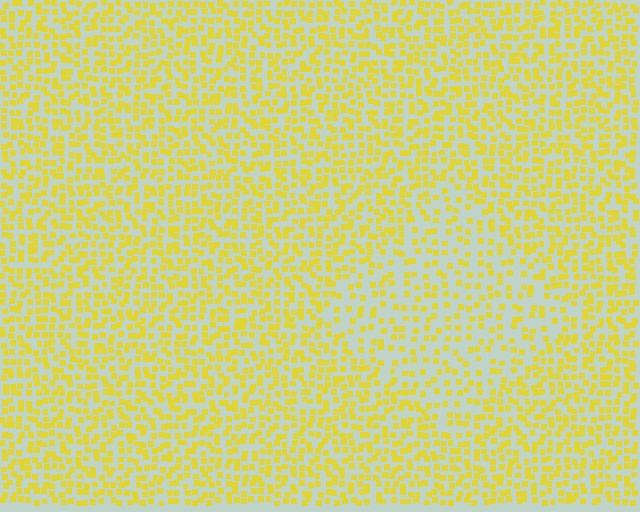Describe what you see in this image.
The image contains small yellow elements arranged at two different densities. A diamond-shaped region is visible where the elements are less densely packed than the surrounding area.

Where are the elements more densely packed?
The elements are more densely packed outside the diamond boundary.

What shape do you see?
I see a diamond.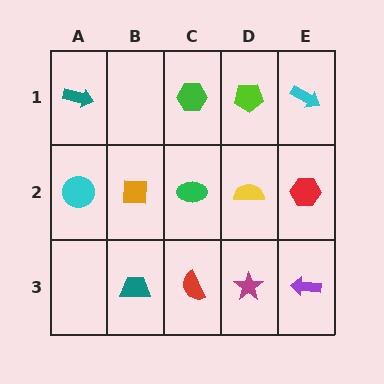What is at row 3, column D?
A magenta star.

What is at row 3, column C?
A red semicircle.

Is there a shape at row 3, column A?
No, that cell is empty.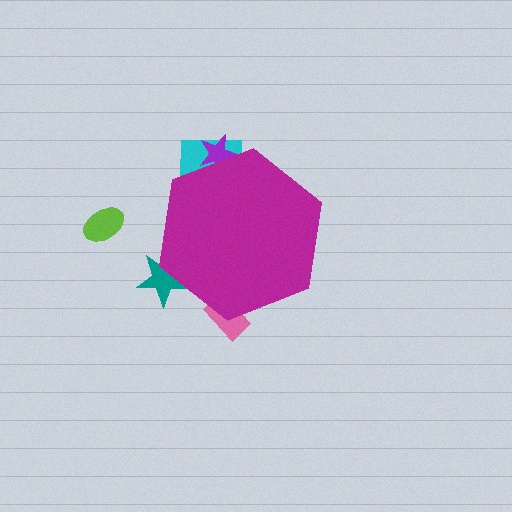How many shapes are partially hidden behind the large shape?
4 shapes are partially hidden.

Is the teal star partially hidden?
Yes, the teal star is partially hidden behind the magenta hexagon.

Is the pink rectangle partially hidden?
Yes, the pink rectangle is partially hidden behind the magenta hexagon.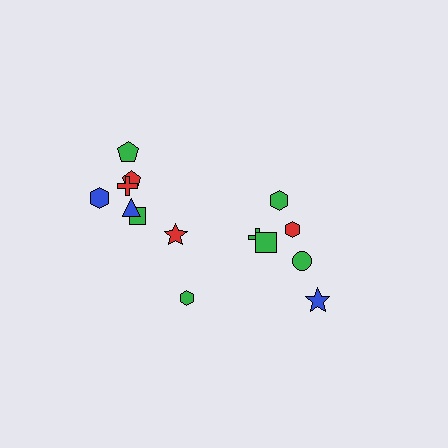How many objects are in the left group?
There are 8 objects.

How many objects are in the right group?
There are 6 objects.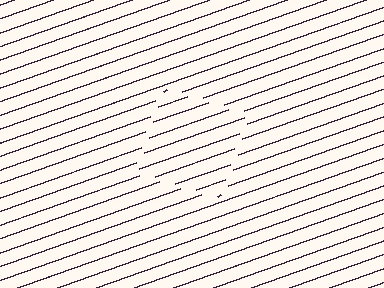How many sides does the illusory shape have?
4 sides — the line-ends trace a square.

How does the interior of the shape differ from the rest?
The interior of the shape contains the same grating, shifted by half a period — the contour is defined by the phase discontinuity where line-ends from the inner and outer gratings abut.